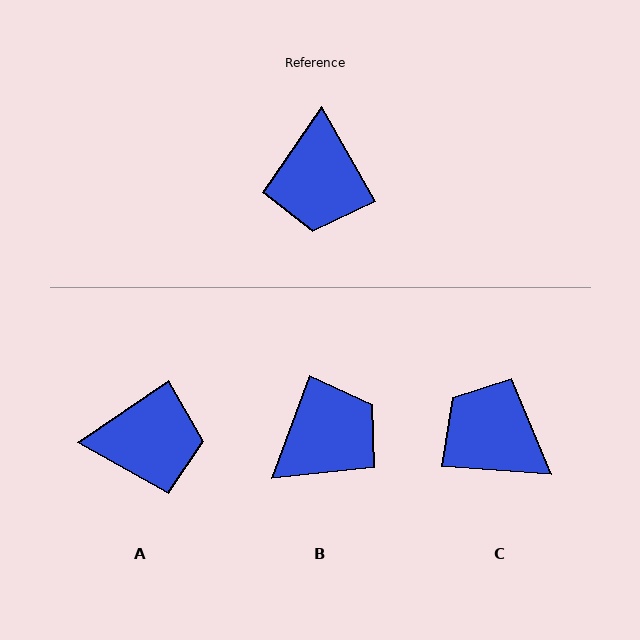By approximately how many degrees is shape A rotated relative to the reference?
Approximately 95 degrees counter-clockwise.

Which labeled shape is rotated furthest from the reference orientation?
B, about 130 degrees away.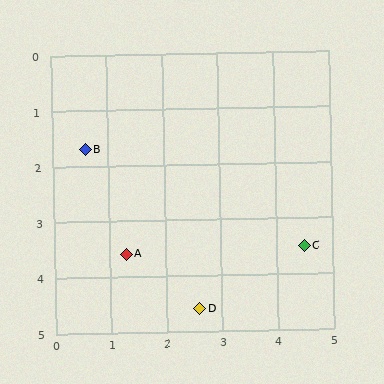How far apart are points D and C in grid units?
Points D and C are about 2.2 grid units apart.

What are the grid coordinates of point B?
Point B is at approximately (0.6, 1.7).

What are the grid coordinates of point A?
Point A is at approximately (1.3, 3.6).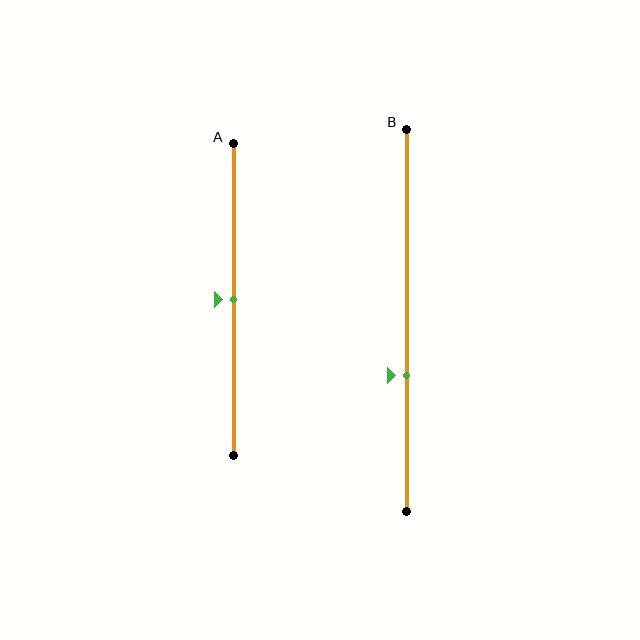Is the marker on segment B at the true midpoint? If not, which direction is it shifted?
No, the marker on segment B is shifted downward by about 14% of the segment length.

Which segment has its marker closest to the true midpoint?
Segment A has its marker closest to the true midpoint.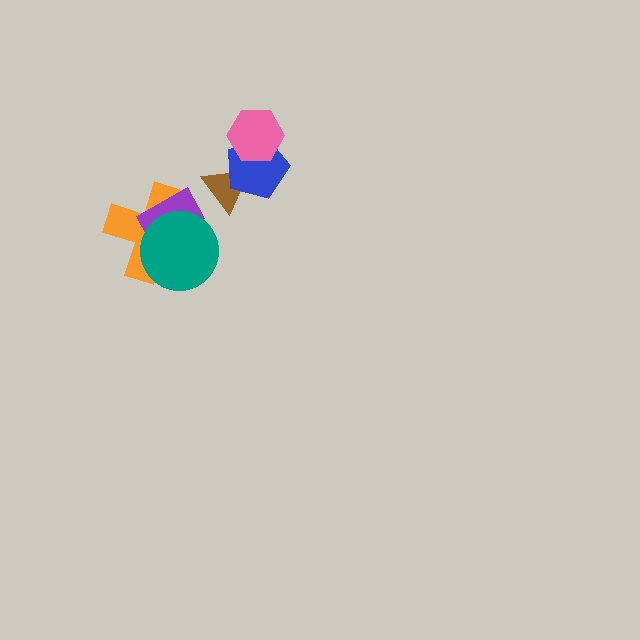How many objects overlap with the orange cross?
2 objects overlap with the orange cross.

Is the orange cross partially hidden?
Yes, it is partially covered by another shape.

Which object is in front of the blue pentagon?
The pink hexagon is in front of the blue pentagon.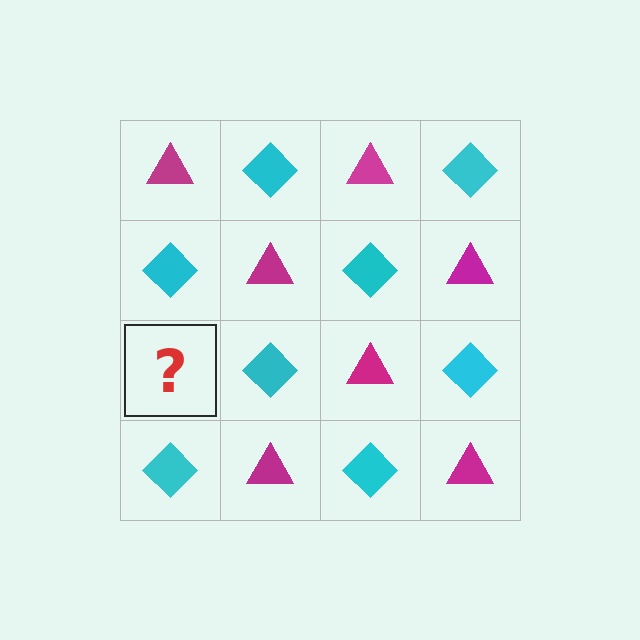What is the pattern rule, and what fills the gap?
The rule is that it alternates magenta triangle and cyan diamond in a checkerboard pattern. The gap should be filled with a magenta triangle.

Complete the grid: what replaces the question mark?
The question mark should be replaced with a magenta triangle.